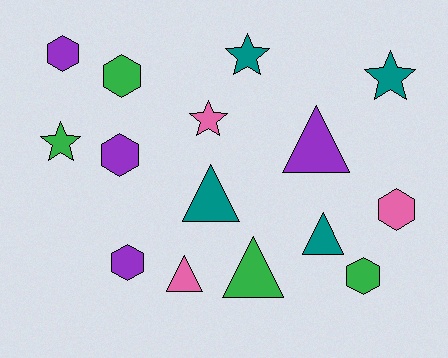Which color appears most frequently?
Teal, with 4 objects.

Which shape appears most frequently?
Hexagon, with 6 objects.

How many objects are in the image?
There are 15 objects.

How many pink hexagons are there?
There is 1 pink hexagon.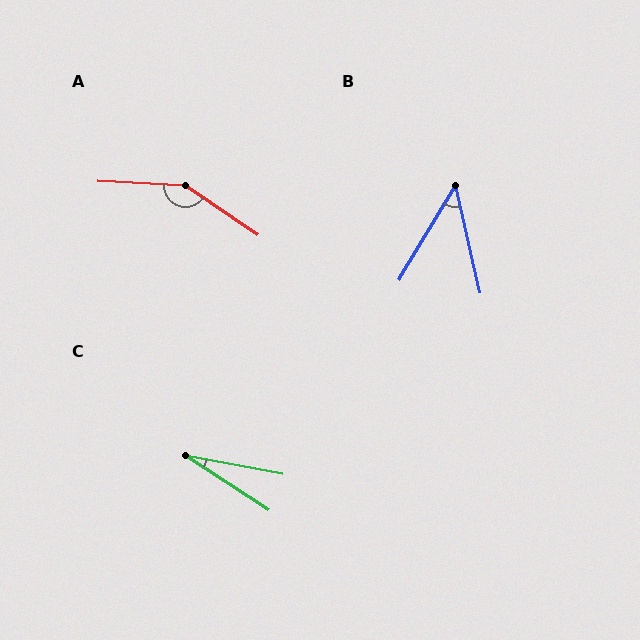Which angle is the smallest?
C, at approximately 22 degrees.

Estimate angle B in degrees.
Approximately 44 degrees.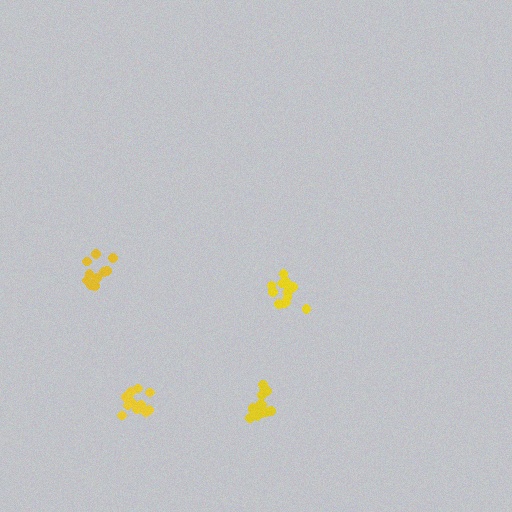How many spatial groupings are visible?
There are 4 spatial groupings.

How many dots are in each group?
Group 1: 13 dots, Group 2: 10 dots, Group 3: 15 dots, Group 4: 13 dots (51 total).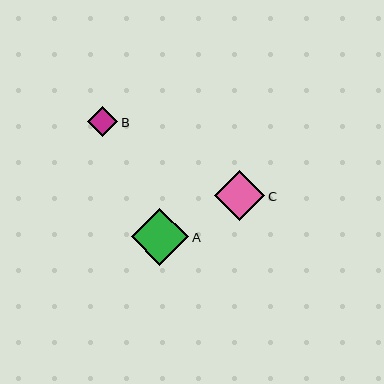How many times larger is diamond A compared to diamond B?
Diamond A is approximately 1.9 times the size of diamond B.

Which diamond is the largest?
Diamond A is the largest with a size of approximately 58 pixels.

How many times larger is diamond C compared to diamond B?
Diamond C is approximately 1.7 times the size of diamond B.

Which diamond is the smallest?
Diamond B is the smallest with a size of approximately 30 pixels.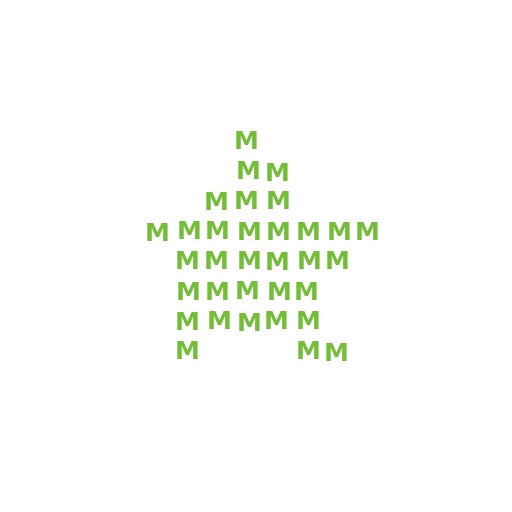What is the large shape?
The large shape is a star.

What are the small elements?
The small elements are letter M's.